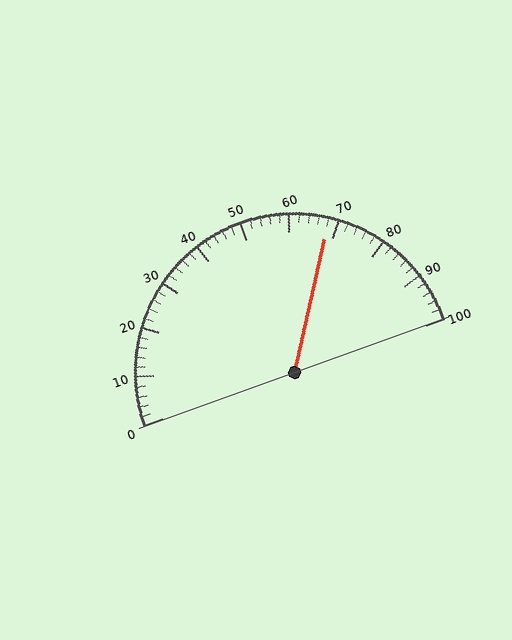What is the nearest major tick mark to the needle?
The nearest major tick mark is 70.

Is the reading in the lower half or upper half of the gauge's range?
The reading is in the upper half of the range (0 to 100).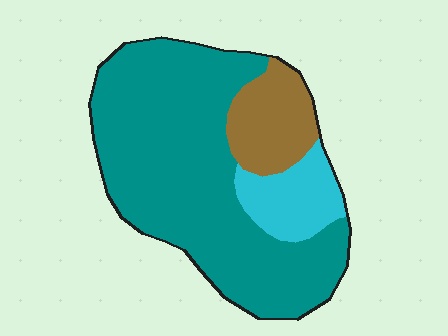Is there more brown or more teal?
Teal.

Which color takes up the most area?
Teal, at roughly 70%.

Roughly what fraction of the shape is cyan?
Cyan covers 13% of the shape.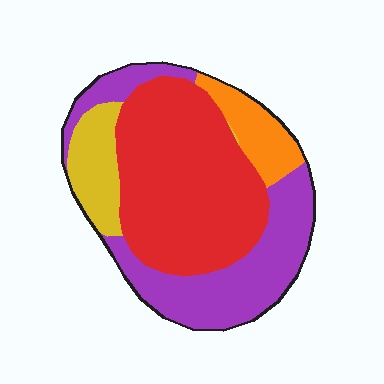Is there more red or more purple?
Red.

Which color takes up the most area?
Red, at roughly 45%.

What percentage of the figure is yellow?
Yellow takes up less than a quarter of the figure.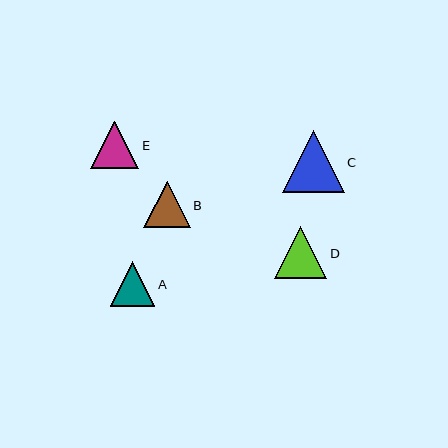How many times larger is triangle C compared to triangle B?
Triangle C is approximately 1.3 times the size of triangle B.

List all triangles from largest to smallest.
From largest to smallest: C, D, E, B, A.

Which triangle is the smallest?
Triangle A is the smallest with a size of approximately 45 pixels.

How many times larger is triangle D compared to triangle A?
Triangle D is approximately 1.2 times the size of triangle A.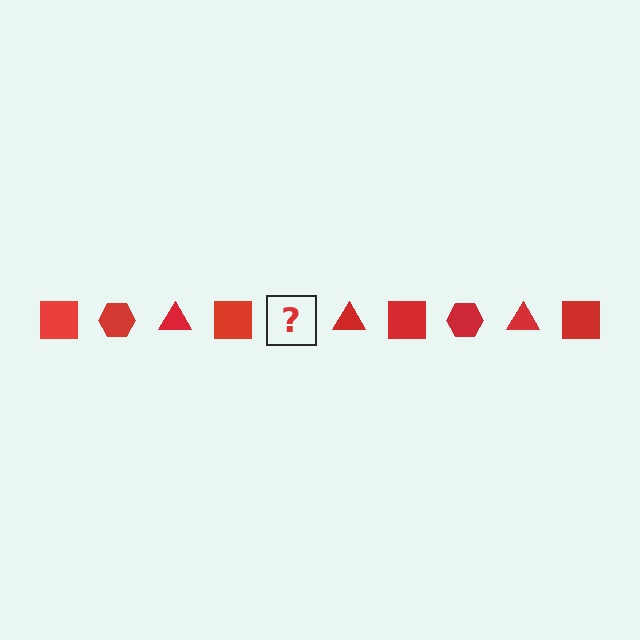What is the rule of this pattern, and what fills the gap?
The rule is that the pattern cycles through square, hexagon, triangle shapes in red. The gap should be filled with a red hexagon.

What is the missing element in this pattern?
The missing element is a red hexagon.